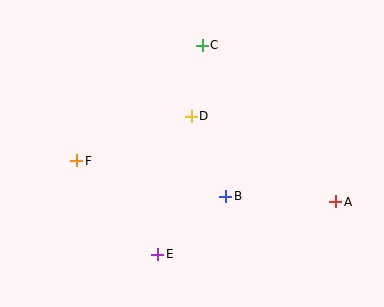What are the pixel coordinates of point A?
Point A is at (336, 202).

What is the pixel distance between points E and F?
The distance between E and F is 124 pixels.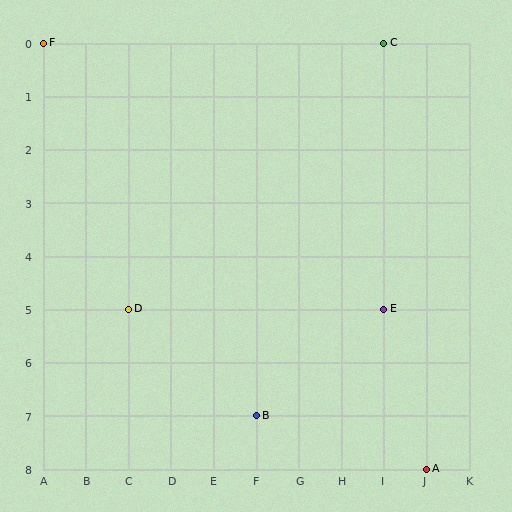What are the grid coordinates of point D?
Point D is at grid coordinates (C, 5).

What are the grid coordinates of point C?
Point C is at grid coordinates (I, 0).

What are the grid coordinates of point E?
Point E is at grid coordinates (I, 5).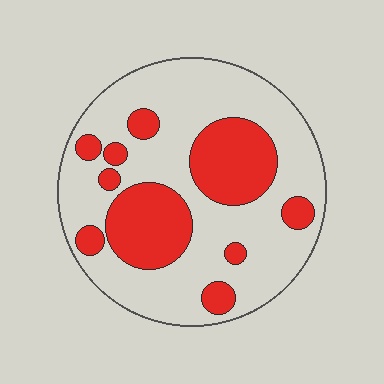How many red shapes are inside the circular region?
10.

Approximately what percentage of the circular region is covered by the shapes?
Approximately 30%.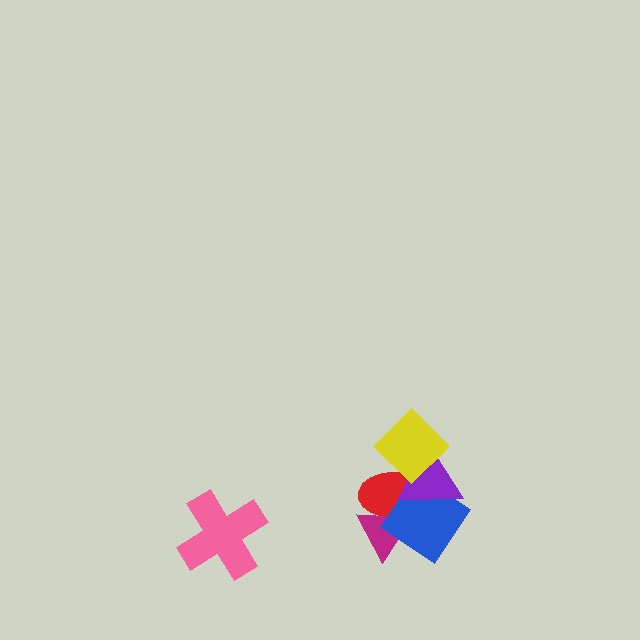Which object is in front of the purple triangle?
The yellow diamond is in front of the purple triangle.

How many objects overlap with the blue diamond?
4 objects overlap with the blue diamond.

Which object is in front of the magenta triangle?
The blue diamond is in front of the magenta triangle.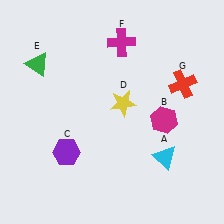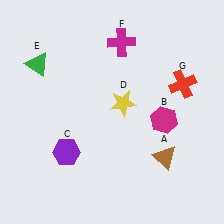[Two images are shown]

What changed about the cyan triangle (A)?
In Image 1, A is cyan. In Image 2, it changed to brown.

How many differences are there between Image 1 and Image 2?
There is 1 difference between the two images.